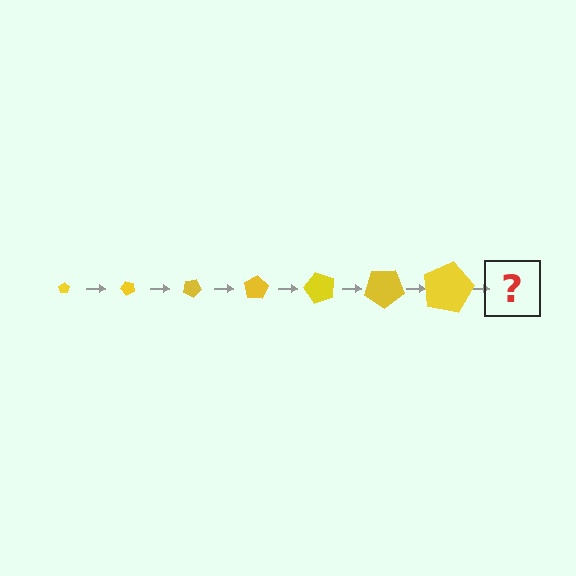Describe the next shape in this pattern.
It should be a pentagon, larger than the previous one and rotated 350 degrees from the start.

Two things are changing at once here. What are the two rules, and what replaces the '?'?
The two rules are that the pentagon grows larger each step and it rotates 50 degrees each step. The '?' should be a pentagon, larger than the previous one and rotated 350 degrees from the start.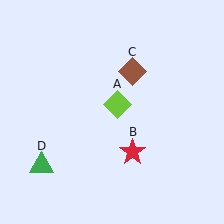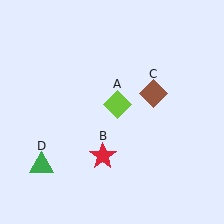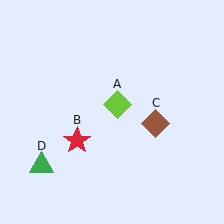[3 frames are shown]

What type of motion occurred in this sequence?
The red star (object B), brown diamond (object C) rotated clockwise around the center of the scene.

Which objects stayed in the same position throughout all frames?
Lime diamond (object A) and green triangle (object D) remained stationary.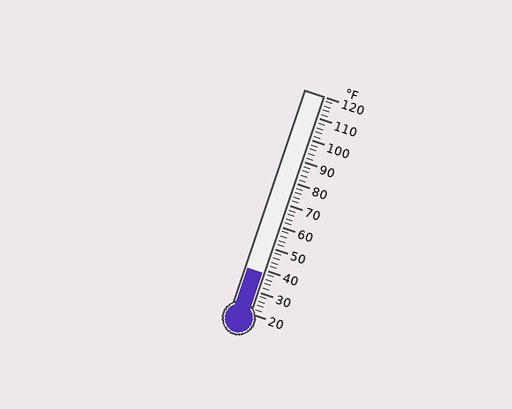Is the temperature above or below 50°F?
The temperature is below 50°F.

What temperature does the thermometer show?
The thermometer shows approximately 38°F.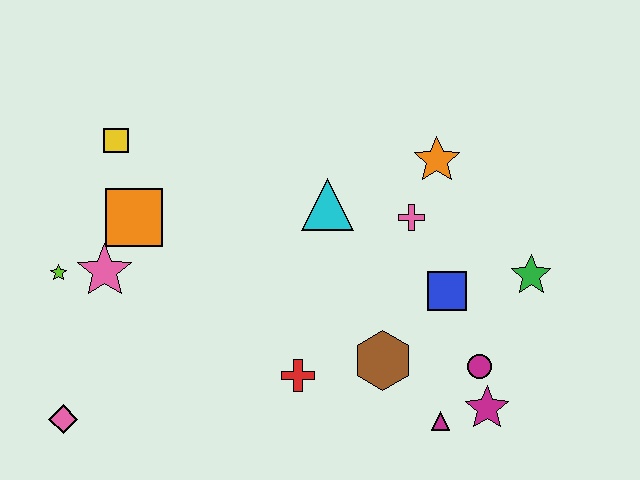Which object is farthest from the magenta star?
The yellow square is farthest from the magenta star.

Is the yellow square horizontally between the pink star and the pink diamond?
No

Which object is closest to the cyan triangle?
The pink cross is closest to the cyan triangle.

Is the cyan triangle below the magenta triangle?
No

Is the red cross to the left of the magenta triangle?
Yes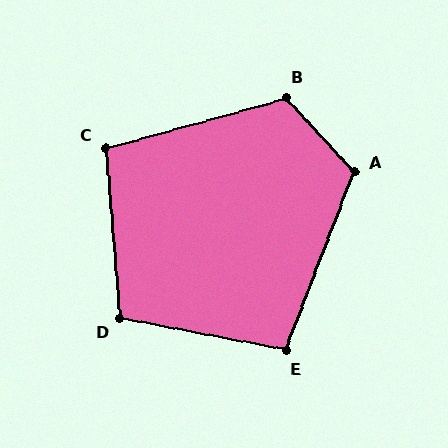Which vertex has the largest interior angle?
B, at approximately 117 degrees.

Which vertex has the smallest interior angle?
E, at approximately 100 degrees.